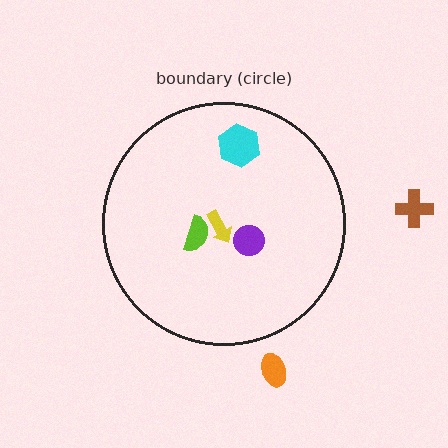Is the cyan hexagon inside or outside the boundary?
Inside.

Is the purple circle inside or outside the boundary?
Inside.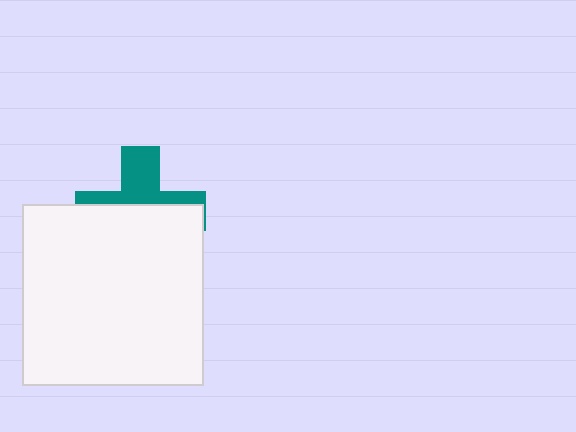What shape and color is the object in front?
The object in front is a white square.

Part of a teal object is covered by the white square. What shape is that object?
It is a cross.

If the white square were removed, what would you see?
You would see the complete teal cross.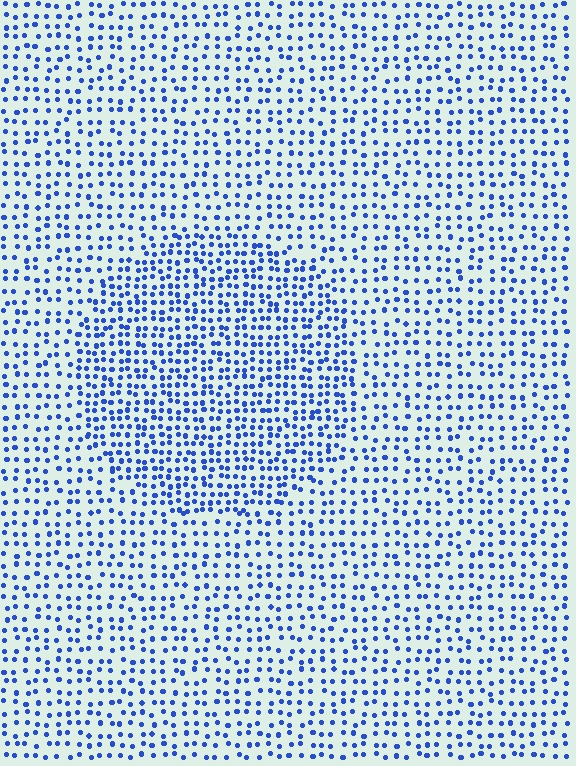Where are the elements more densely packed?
The elements are more densely packed inside the circle boundary.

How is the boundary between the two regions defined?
The boundary is defined by a change in element density (approximately 1.6x ratio). All elements are the same color, size, and shape.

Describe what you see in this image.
The image contains small blue elements arranged at two different densities. A circle-shaped region is visible where the elements are more densely packed than the surrounding area.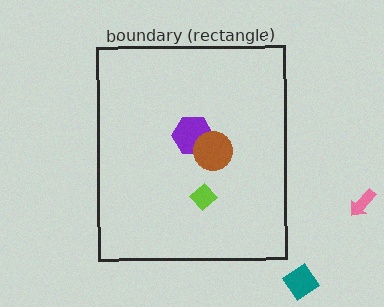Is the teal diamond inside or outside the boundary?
Outside.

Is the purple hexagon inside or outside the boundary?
Inside.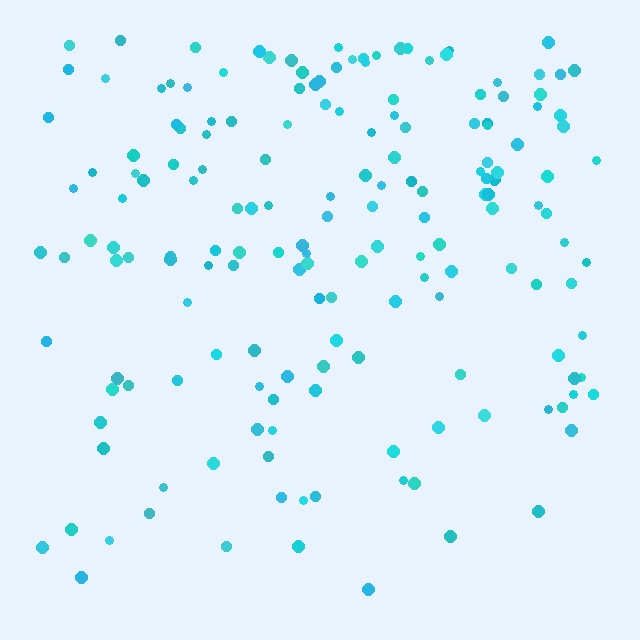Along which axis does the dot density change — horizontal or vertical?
Vertical.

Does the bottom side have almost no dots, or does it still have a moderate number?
Still a moderate number, just noticeably fewer than the top.